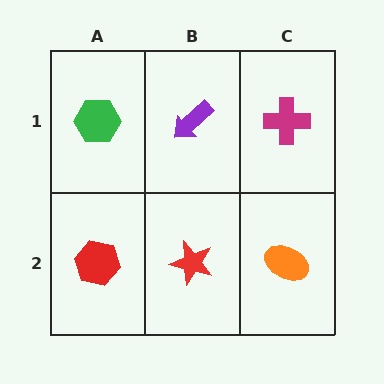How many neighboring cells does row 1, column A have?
2.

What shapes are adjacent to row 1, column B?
A red star (row 2, column B), a green hexagon (row 1, column A), a magenta cross (row 1, column C).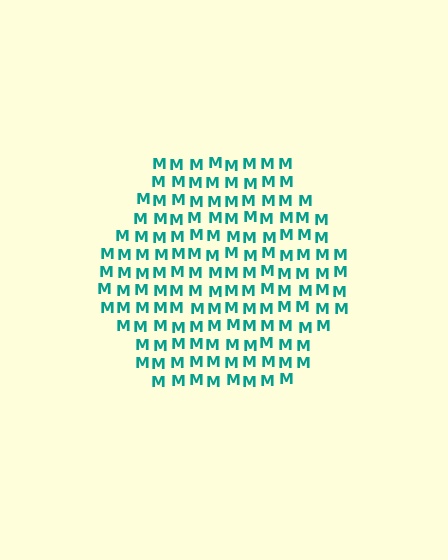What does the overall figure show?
The overall figure shows a hexagon.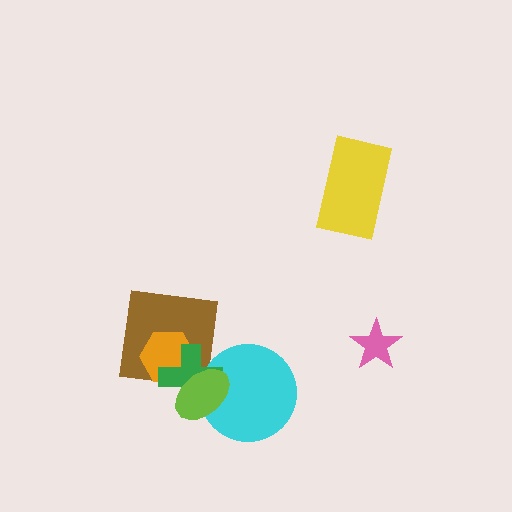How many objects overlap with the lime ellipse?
4 objects overlap with the lime ellipse.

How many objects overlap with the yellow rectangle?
0 objects overlap with the yellow rectangle.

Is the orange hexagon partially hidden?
Yes, it is partially covered by another shape.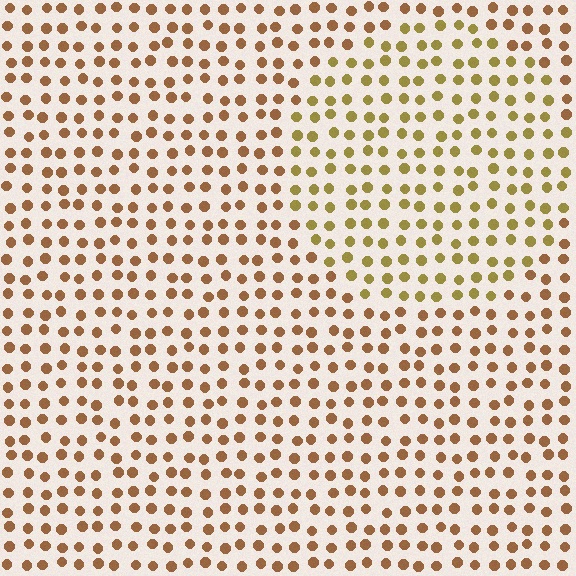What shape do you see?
I see a circle.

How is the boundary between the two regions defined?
The boundary is defined purely by a slight shift in hue (about 27 degrees). Spacing, size, and orientation are identical on both sides.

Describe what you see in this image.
The image is filled with small brown elements in a uniform arrangement. A circle-shaped region is visible where the elements are tinted to a slightly different hue, forming a subtle color boundary.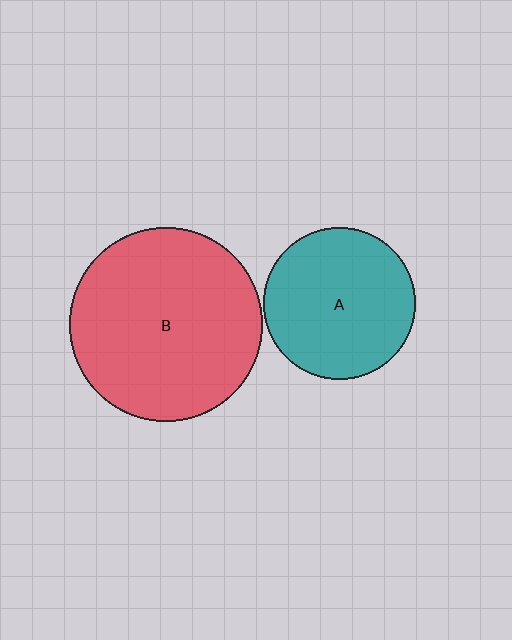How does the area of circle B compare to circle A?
Approximately 1.6 times.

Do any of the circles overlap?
No, none of the circles overlap.